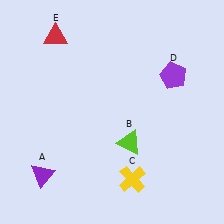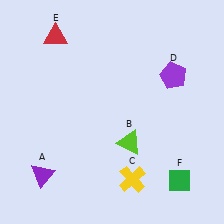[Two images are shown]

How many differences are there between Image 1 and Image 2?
There is 1 difference between the two images.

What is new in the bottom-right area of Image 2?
A green diamond (F) was added in the bottom-right area of Image 2.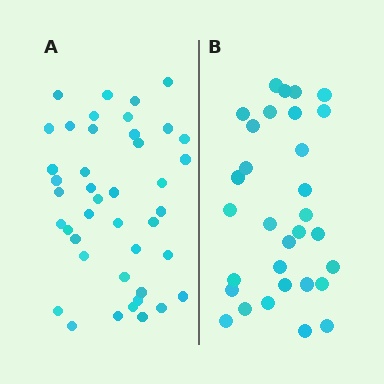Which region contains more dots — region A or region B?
Region A (the left region) has more dots.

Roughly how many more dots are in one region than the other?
Region A has roughly 12 or so more dots than region B.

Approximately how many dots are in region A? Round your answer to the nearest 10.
About 40 dots. (The exact count is 42, which rounds to 40.)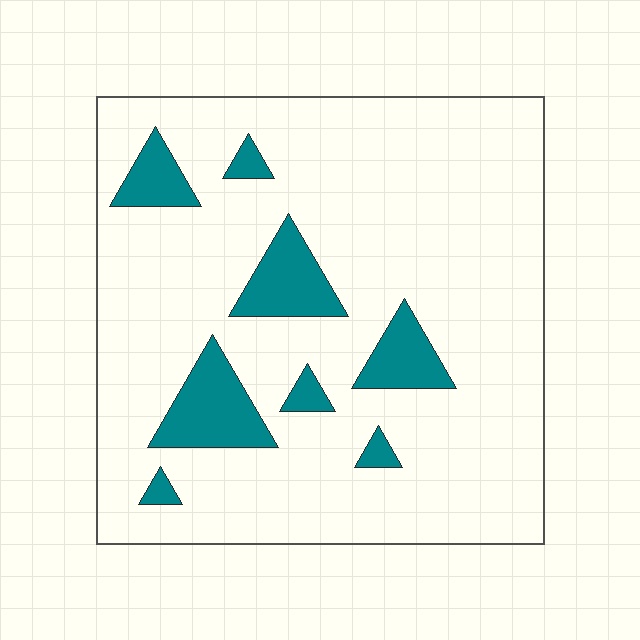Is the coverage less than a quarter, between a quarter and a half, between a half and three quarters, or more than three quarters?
Less than a quarter.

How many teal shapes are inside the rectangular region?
8.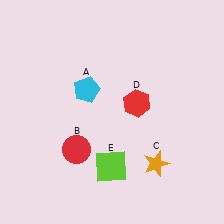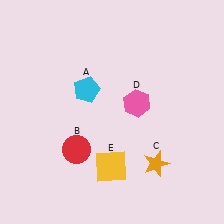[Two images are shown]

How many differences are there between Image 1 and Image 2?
There are 2 differences between the two images.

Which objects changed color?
D changed from red to pink. E changed from lime to yellow.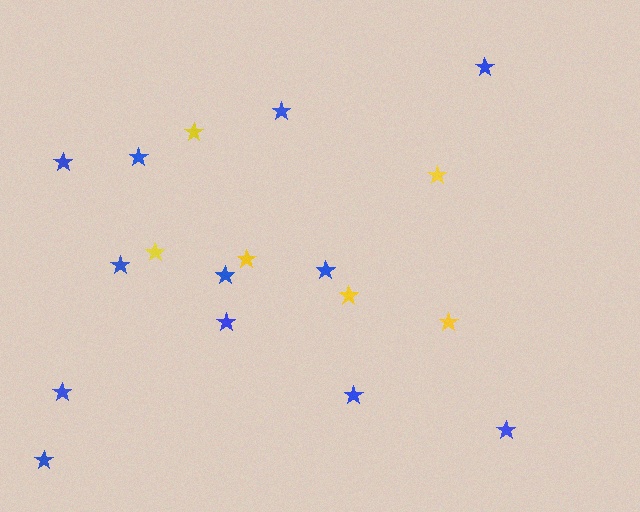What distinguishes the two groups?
There are 2 groups: one group of blue stars (12) and one group of yellow stars (6).